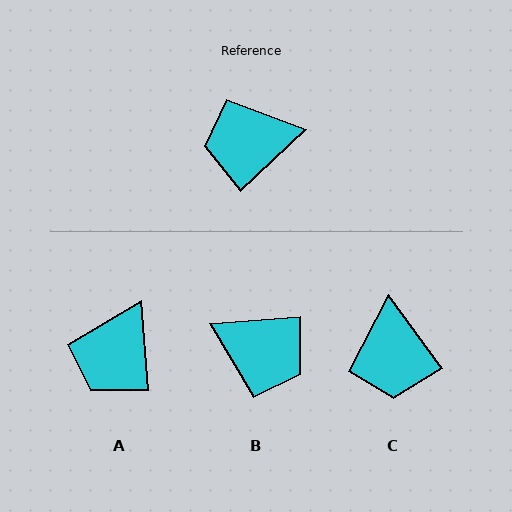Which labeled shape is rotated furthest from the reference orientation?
B, about 141 degrees away.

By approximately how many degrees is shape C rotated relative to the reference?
Approximately 84 degrees counter-clockwise.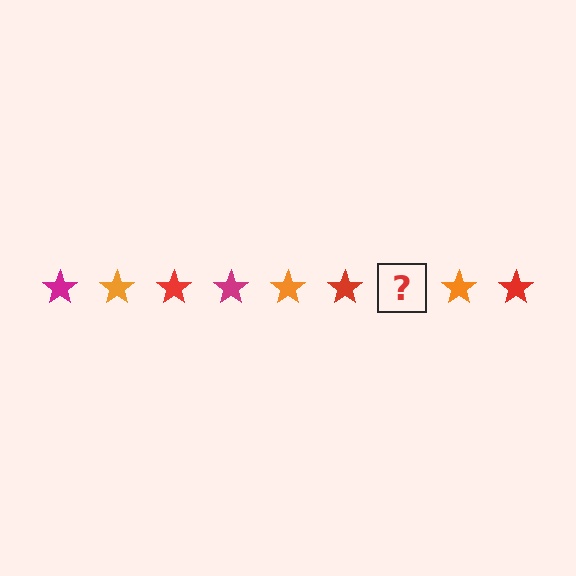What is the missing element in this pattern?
The missing element is a magenta star.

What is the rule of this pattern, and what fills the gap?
The rule is that the pattern cycles through magenta, orange, red stars. The gap should be filled with a magenta star.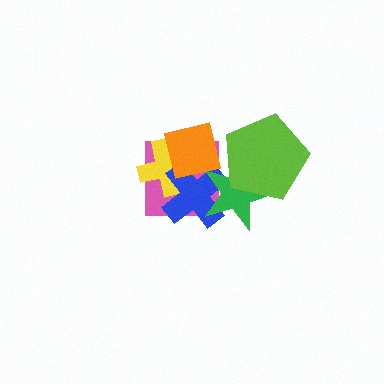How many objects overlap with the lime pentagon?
1 object overlaps with the lime pentagon.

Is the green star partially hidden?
Yes, it is partially covered by another shape.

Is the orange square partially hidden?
No, no other shape covers it.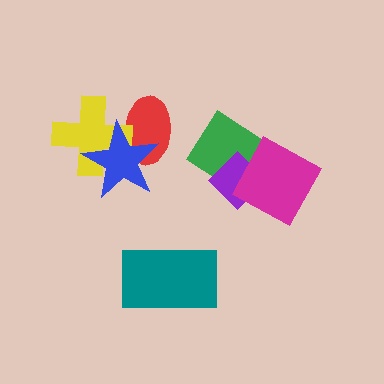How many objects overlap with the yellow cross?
2 objects overlap with the yellow cross.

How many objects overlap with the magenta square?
1 object overlaps with the magenta square.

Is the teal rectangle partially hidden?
No, no other shape covers it.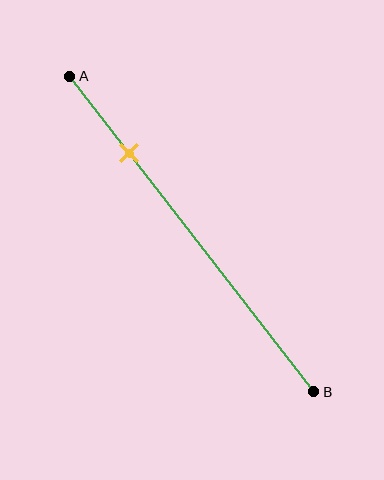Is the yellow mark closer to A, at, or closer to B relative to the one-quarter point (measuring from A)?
The yellow mark is approximately at the one-quarter point of segment AB.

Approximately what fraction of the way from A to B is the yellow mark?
The yellow mark is approximately 25% of the way from A to B.